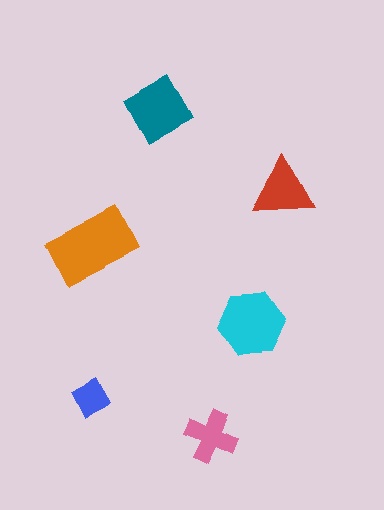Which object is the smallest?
The blue diamond.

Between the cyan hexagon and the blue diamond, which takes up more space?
The cyan hexagon.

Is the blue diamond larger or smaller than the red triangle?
Smaller.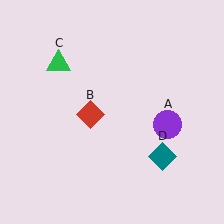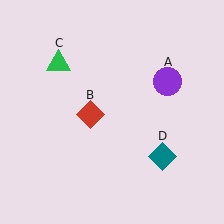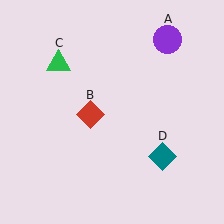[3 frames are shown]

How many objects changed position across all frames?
1 object changed position: purple circle (object A).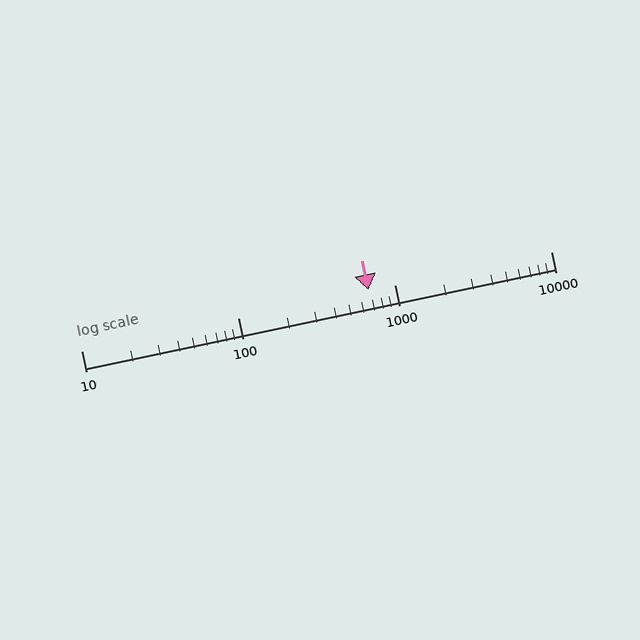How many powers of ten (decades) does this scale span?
The scale spans 3 decades, from 10 to 10000.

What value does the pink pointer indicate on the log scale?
The pointer indicates approximately 680.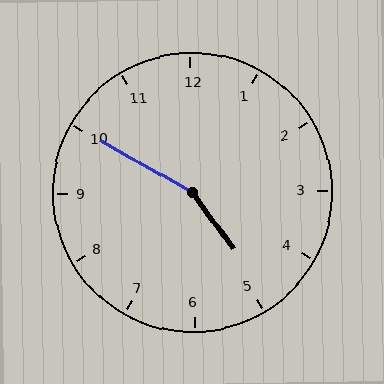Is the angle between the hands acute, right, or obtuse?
It is obtuse.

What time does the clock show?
4:50.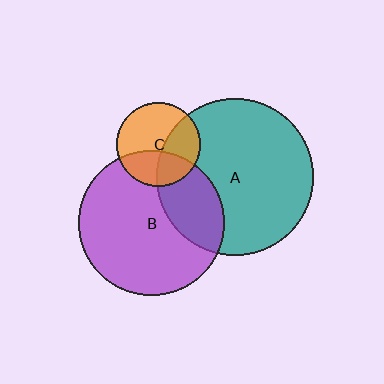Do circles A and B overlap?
Yes.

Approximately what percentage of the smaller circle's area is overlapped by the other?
Approximately 25%.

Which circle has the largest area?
Circle A (teal).